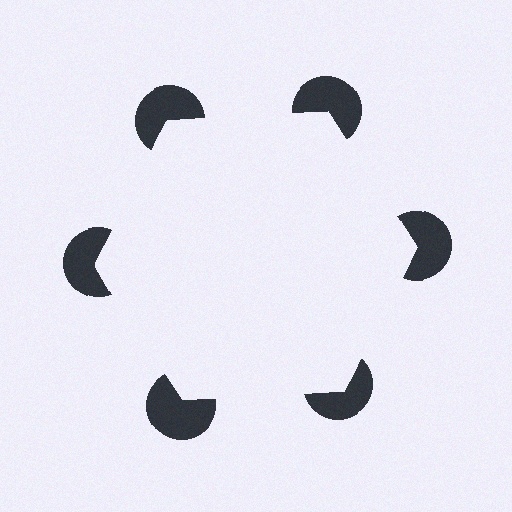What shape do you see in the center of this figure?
An illusory hexagon — its edges are inferred from the aligned wedge cuts in the pac-man discs, not physically drawn.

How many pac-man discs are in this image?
There are 6 — one at each vertex of the illusory hexagon.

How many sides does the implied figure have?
6 sides.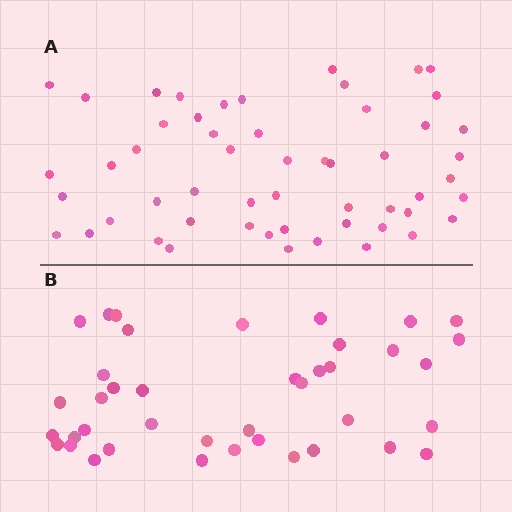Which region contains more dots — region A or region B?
Region A (the top region) has more dots.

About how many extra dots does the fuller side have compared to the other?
Region A has approximately 15 more dots than region B.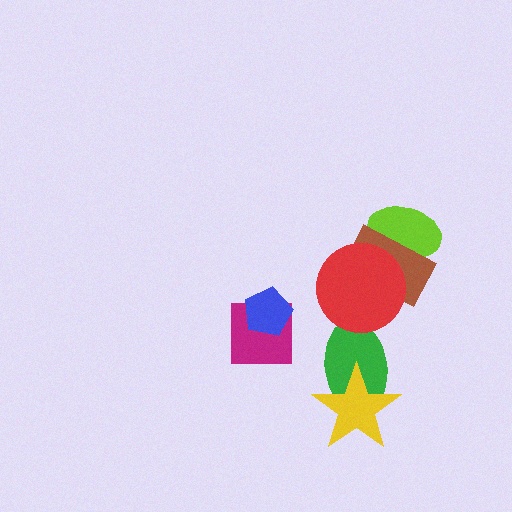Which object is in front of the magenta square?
The blue pentagon is in front of the magenta square.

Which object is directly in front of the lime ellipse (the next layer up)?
The brown rectangle is directly in front of the lime ellipse.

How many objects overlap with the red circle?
3 objects overlap with the red circle.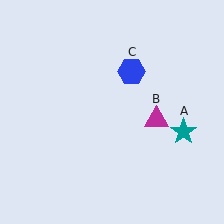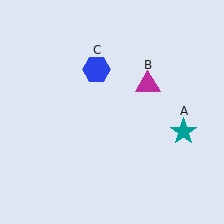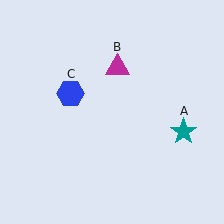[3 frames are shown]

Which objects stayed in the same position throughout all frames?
Teal star (object A) remained stationary.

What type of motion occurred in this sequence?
The magenta triangle (object B), blue hexagon (object C) rotated counterclockwise around the center of the scene.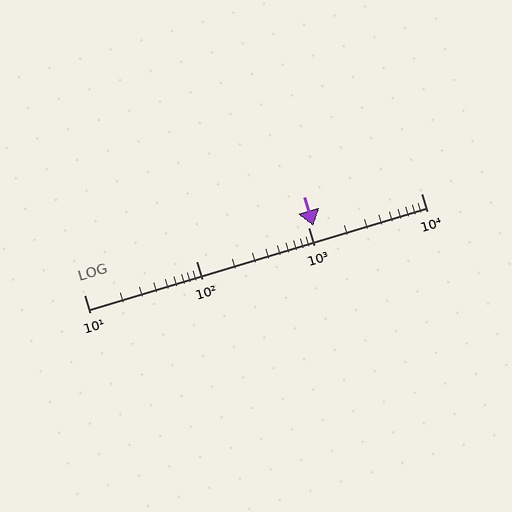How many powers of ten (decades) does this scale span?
The scale spans 3 decades, from 10 to 10000.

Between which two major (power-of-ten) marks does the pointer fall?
The pointer is between 1000 and 10000.